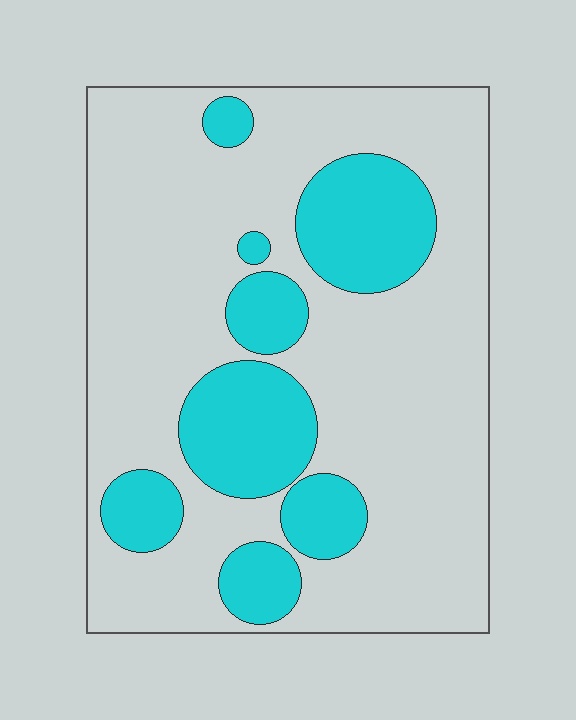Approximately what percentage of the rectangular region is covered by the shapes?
Approximately 25%.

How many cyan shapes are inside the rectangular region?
8.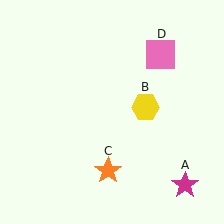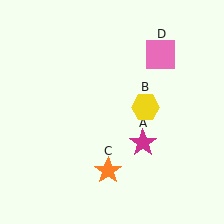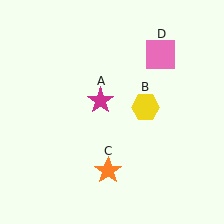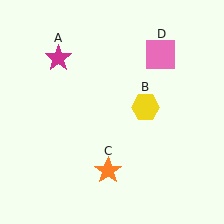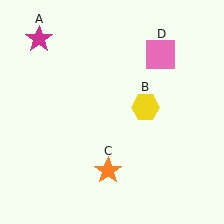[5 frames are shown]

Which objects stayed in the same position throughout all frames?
Yellow hexagon (object B) and orange star (object C) and pink square (object D) remained stationary.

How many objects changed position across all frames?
1 object changed position: magenta star (object A).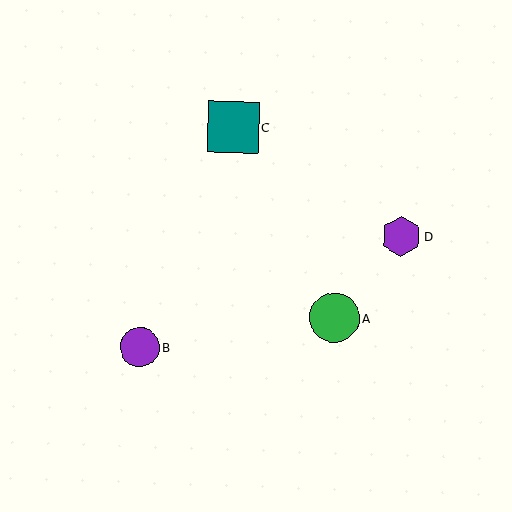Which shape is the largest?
The teal square (labeled C) is the largest.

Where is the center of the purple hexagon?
The center of the purple hexagon is at (401, 236).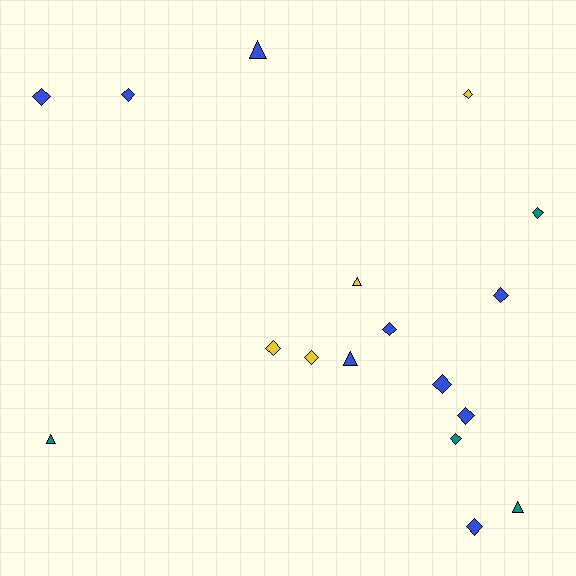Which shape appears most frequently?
Diamond, with 12 objects.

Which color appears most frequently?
Blue, with 9 objects.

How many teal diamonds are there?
There are 2 teal diamonds.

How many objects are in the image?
There are 17 objects.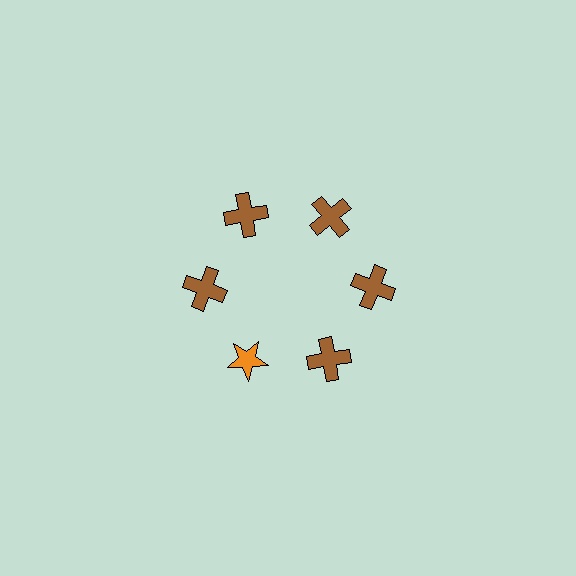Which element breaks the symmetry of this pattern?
The orange star at roughly the 7 o'clock position breaks the symmetry. All other shapes are brown crosses.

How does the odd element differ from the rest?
It differs in both color (orange instead of brown) and shape (star instead of cross).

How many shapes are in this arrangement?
There are 6 shapes arranged in a ring pattern.